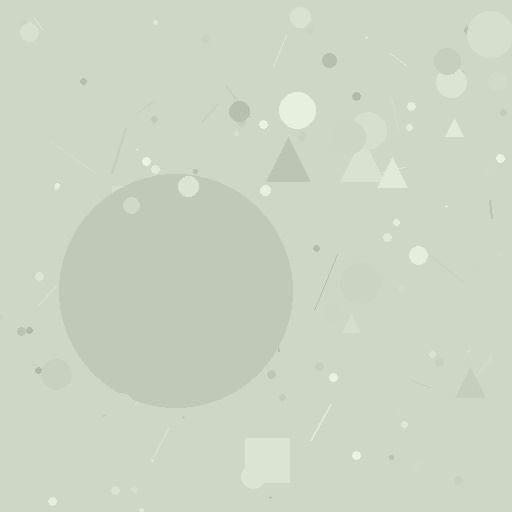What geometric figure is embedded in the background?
A circle is embedded in the background.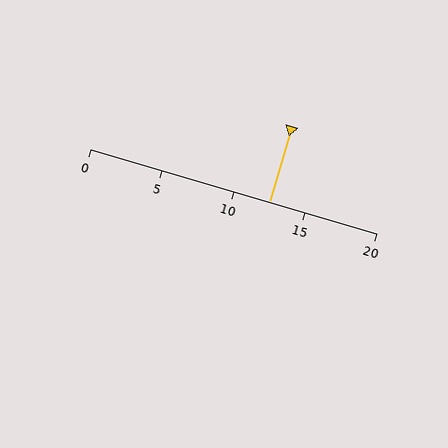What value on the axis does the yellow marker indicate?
The marker indicates approximately 12.5.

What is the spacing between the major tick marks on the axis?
The major ticks are spaced 5 apart.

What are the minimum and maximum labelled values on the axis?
The axis runs from 0 to 20.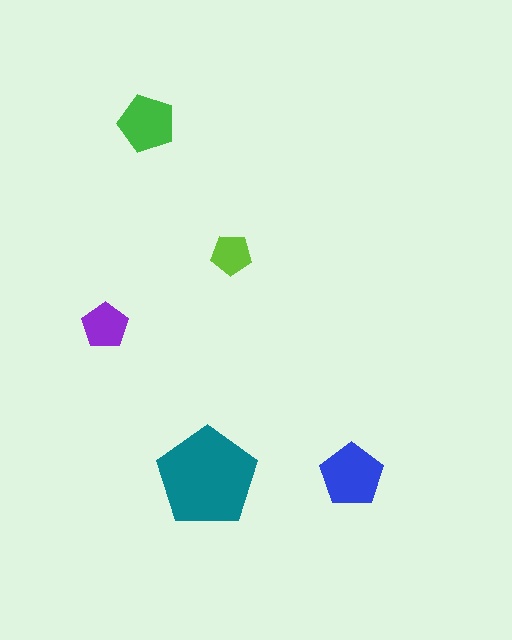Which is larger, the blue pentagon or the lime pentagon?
The blue one.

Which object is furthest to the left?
The purple pentagon is leftmost.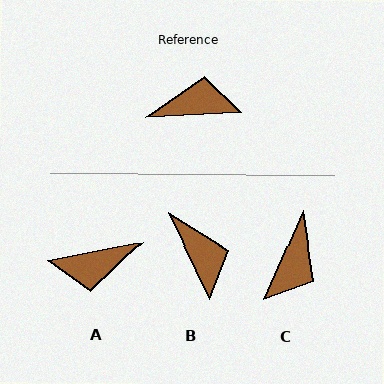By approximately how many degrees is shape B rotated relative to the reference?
Approximately 67 degrees clockwise.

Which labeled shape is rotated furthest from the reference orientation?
A, about 171 degrees away.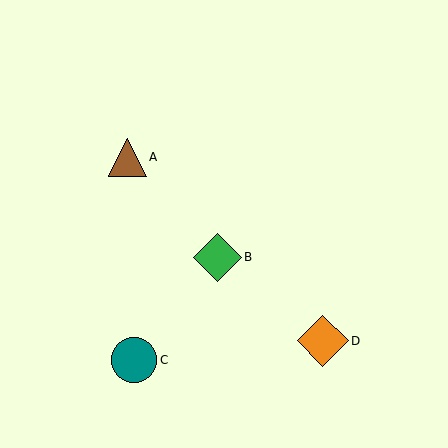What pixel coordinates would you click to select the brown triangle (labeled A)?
Click at (127, 157) to select the brown triangle A.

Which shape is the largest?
The orange diamond (labeled D) is the largest.